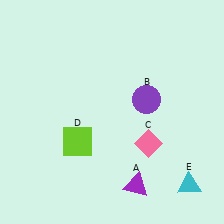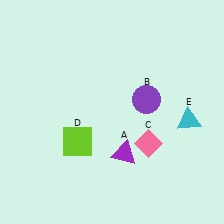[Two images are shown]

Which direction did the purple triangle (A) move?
The purple triangle (A) moved up.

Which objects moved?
The objects that moved are: the purple triangle (A), the cyan triangle (E).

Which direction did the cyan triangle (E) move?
The cyan triangle (E) moved up.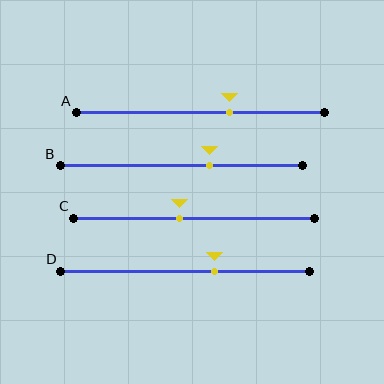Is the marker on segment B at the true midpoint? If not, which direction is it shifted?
No, the marker on segment B is shifted to the right by about 12% of the segment length.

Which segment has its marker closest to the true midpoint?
Segment C has its marker closest to the true midpoint.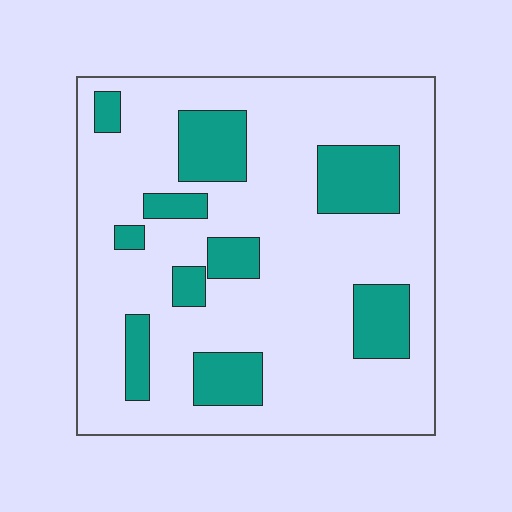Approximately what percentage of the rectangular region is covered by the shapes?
Approximately 20%.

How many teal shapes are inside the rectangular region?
10.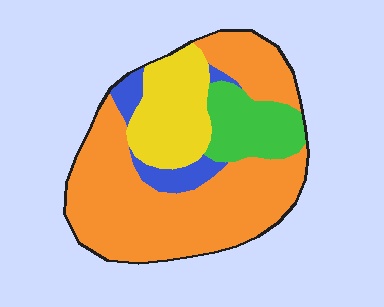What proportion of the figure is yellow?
Yellow covers around 20% of the figure.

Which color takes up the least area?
Blue, at roughly 10%.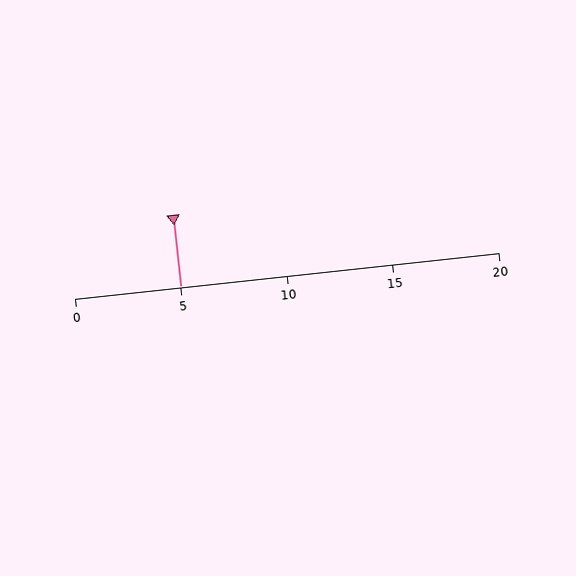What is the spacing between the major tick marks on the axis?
The major ticks are spaced 5 apart.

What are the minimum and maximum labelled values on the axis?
The axis runs from 0 to 20.